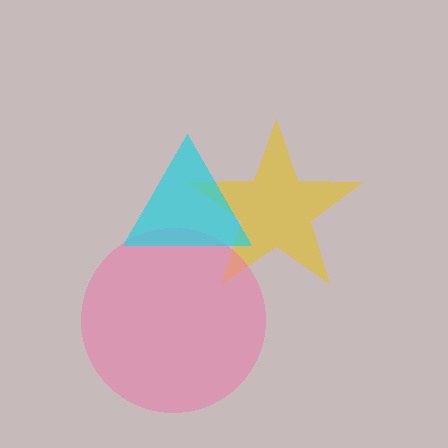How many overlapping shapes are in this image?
There are 3 overlapping shapes in the image.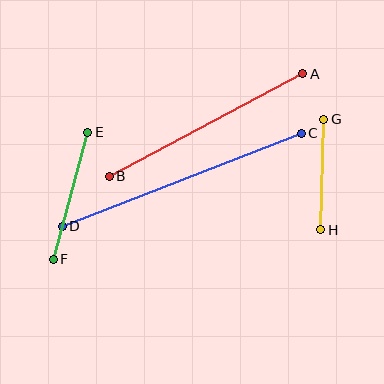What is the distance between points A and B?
The distance is approximately 219 pixels.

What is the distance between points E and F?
The distance is approximately 132 pixels.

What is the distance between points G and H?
The distance is approximately 111 pixels.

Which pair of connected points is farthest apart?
Points C and D are farthest apart.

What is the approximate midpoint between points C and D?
The midpoint is at approximately (182, 180) pixels.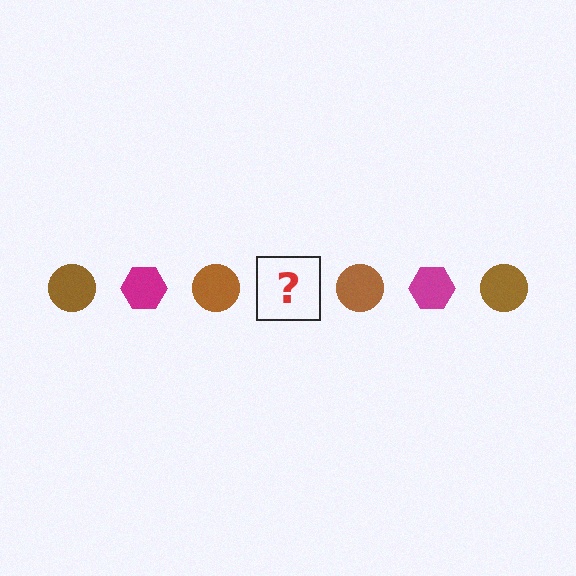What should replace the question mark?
The question mark should be replaced with a magenta hexagon.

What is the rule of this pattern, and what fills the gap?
The rule is that the pattern alternates between brown circle and magenta hexagon. The gap should be filled with a magenta hexagon.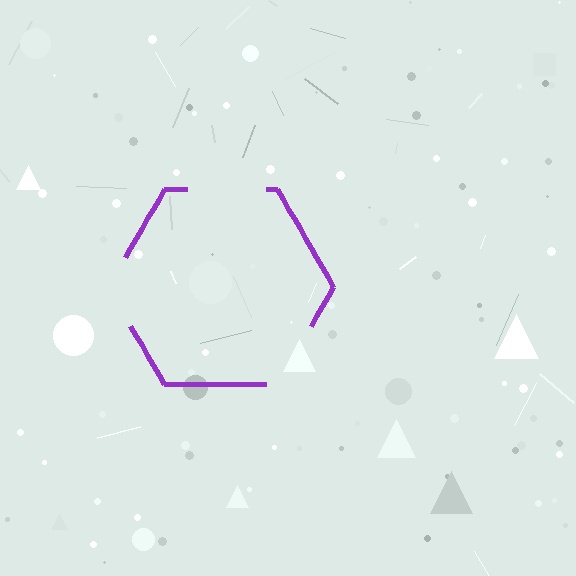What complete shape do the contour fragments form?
The contour fragments form a hexagon.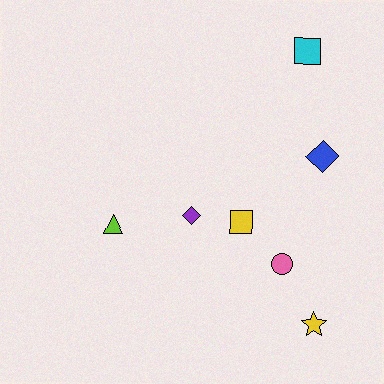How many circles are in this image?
There is 1 circle.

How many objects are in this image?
There are 7 objects.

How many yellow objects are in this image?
There are 2 yellow objects.